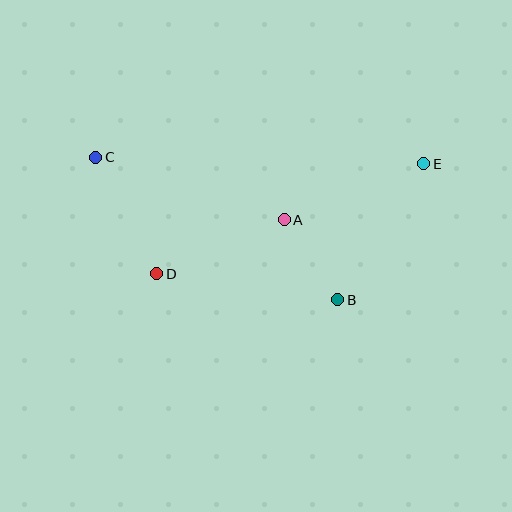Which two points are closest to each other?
Points A and B are closest to each other.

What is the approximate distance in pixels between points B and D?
The distance between B and D is approximately 183 pixels.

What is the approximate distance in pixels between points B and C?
The distance between B and C is approximately 281 pixels.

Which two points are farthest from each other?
Points C and E are farthest from each other.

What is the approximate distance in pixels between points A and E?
The distance between A and E is approximately 150 pixels.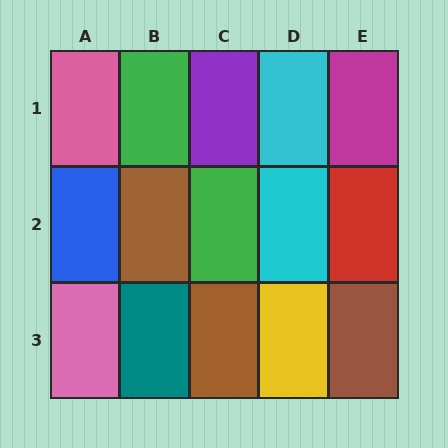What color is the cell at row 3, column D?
Yellow.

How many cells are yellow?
1 cell is yellow.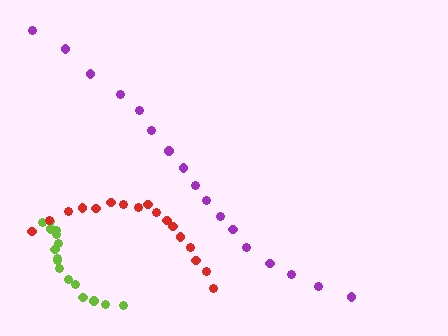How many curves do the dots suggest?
There are 3 distinct paths.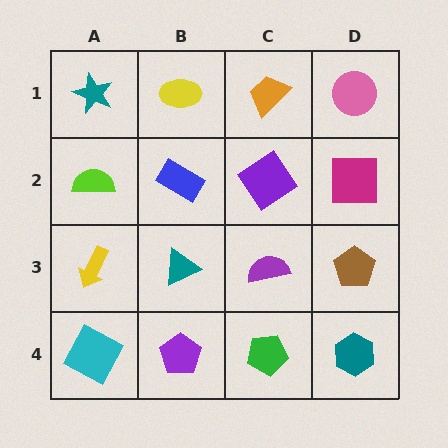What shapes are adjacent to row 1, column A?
A lime semicircle (row 2, column A), a yellow ellipse (row 1, column B).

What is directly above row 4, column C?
A purple semicircle.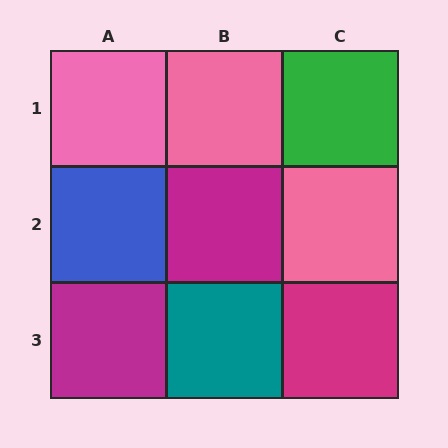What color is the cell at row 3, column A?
Magenta.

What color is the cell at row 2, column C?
Pink.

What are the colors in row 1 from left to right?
Pink, pink, green.